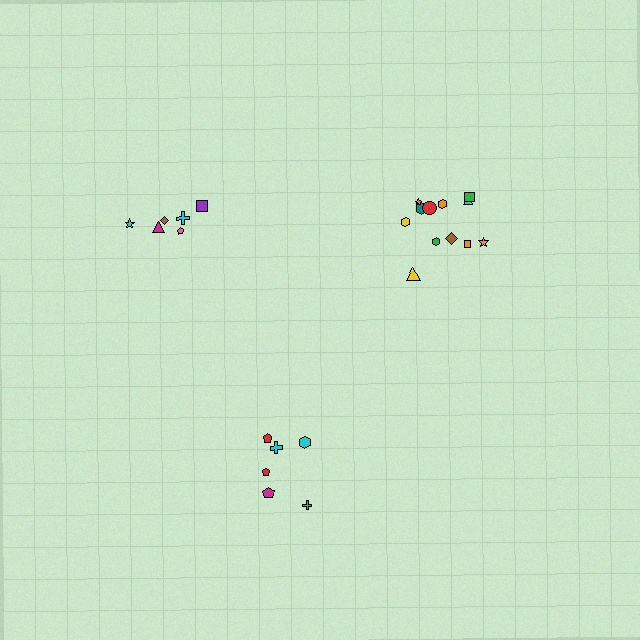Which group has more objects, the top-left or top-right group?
The top-right group.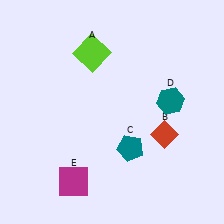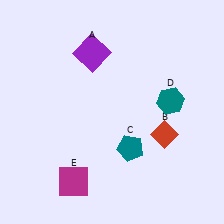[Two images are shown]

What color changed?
The square (A) changed from lime in Image 1 to purple in Image 2.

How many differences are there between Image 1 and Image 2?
There is 1 difference between the two images.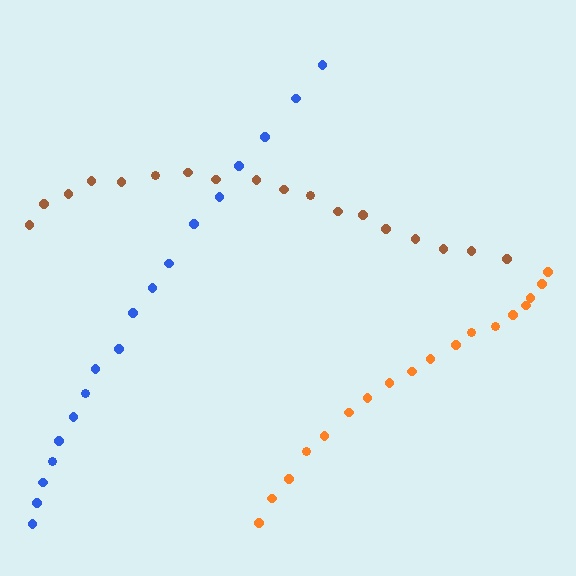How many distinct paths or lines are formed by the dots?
There are 3 distinct paths.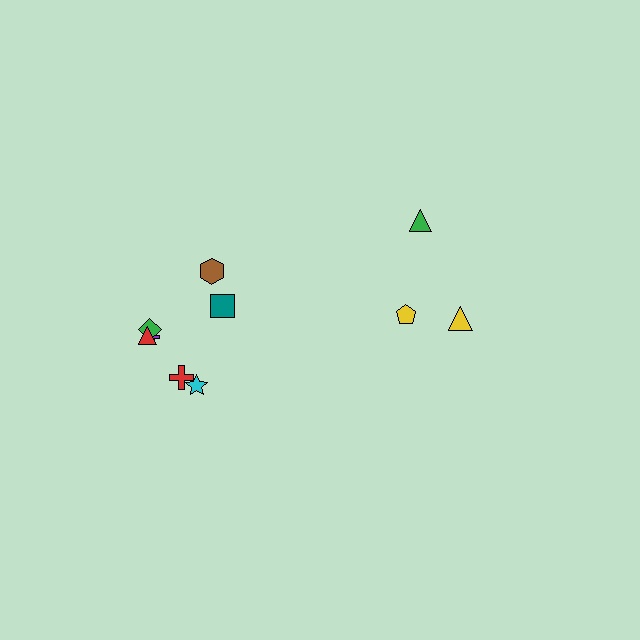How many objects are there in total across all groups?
There are 10 objects.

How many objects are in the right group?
There are 3 objects.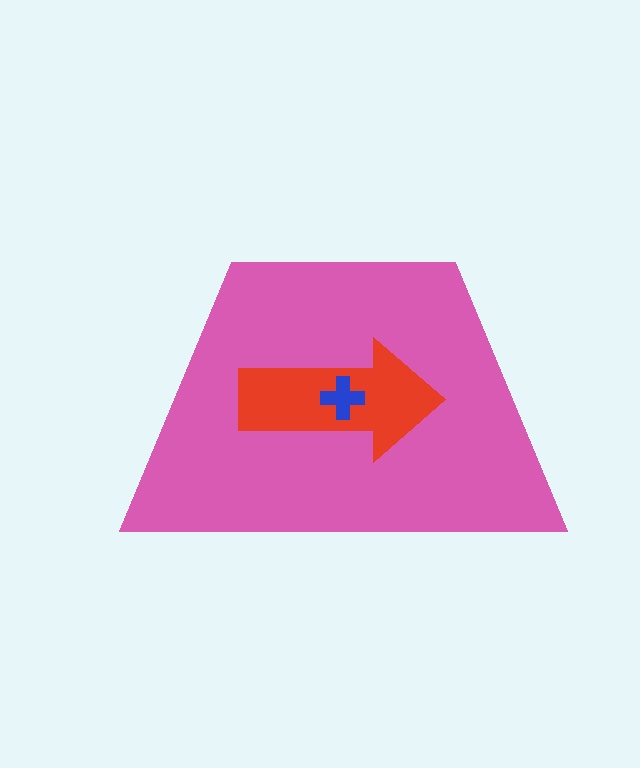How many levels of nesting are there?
3.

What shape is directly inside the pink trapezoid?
The red arrow.